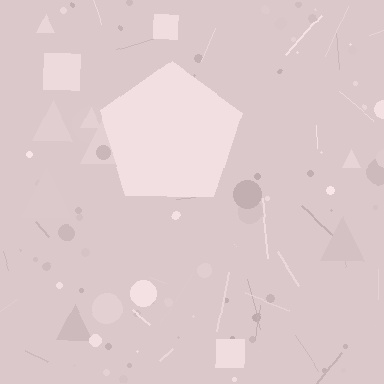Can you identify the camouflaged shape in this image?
The camouflaged shape is a pentagon.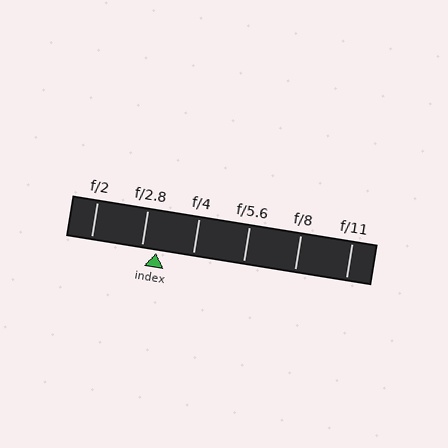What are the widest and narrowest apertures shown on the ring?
The widest aperture shown is f/2 and the narrowest is f/11.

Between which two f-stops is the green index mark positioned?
The index mark is between f/2.8 and f/4.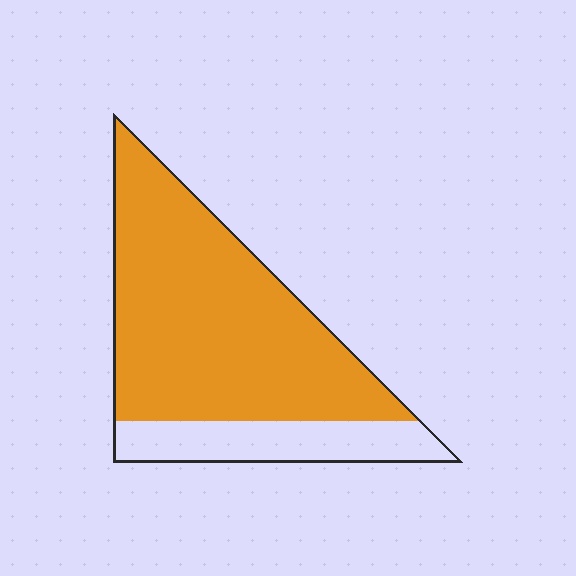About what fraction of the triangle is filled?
About three quarters (3/4).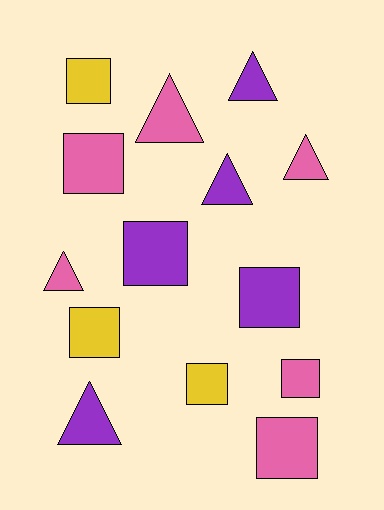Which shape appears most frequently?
Square, with 8 objects.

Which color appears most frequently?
Pink, with 6 objects.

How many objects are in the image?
There are 14 objects.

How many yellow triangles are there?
There are no yellow triangles.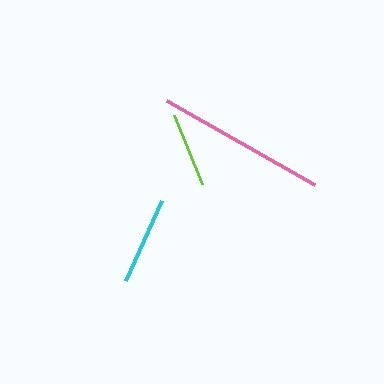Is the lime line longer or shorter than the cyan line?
The cyan line is longer than the lime line.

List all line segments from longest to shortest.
From longest to shortest: pink, cyan, lime.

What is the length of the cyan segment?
The cyan segment is approximately 88 pixels long.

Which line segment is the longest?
The pink line is the longest at approximately 170 pixels.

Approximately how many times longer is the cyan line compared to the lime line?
The cyan line is approximately 1.2 times the length of the lime line.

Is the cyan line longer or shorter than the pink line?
The pink line is longer than the cyan line.